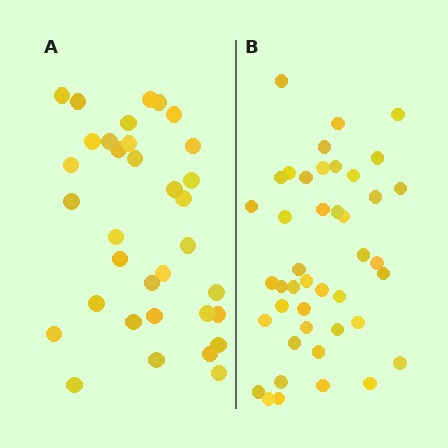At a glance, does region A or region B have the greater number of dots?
Region B (the right region) has more dots.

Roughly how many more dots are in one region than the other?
Region B has roughly 8 or so more dots than region A.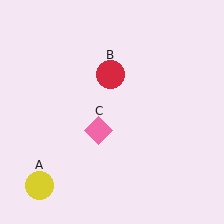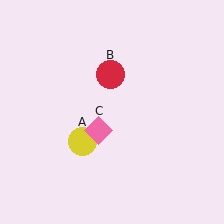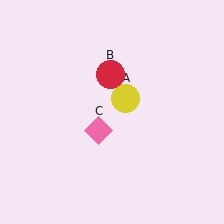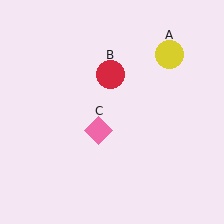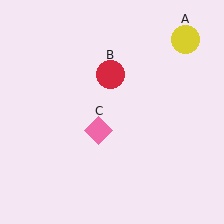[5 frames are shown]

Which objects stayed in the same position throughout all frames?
Red circle (object B) and pink diamond (object C) remained stationary.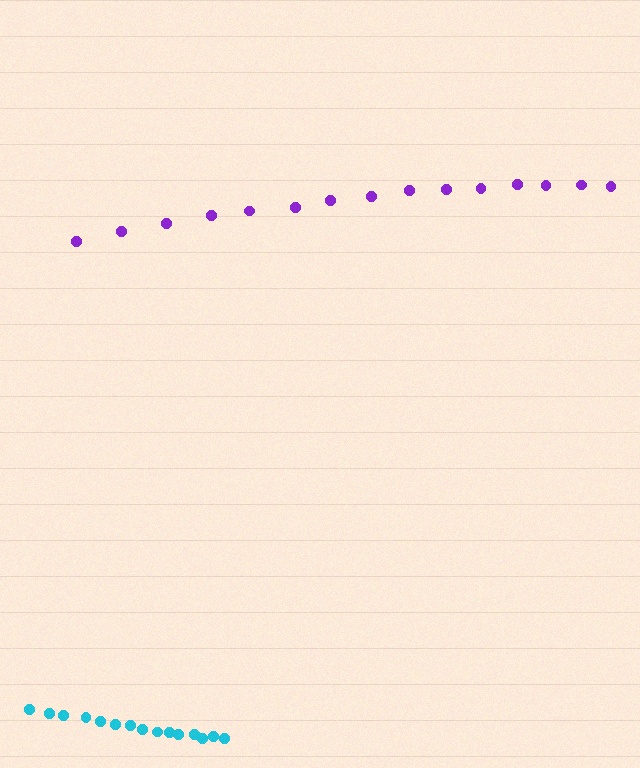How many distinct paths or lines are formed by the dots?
There are 2 distinct paths.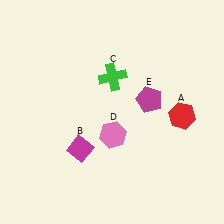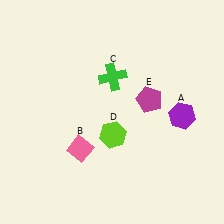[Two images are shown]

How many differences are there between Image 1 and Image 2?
There are 3 differences between the two images.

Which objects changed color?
A changed from red to purple. B changed from magenta to pink. D changed from pink to lime.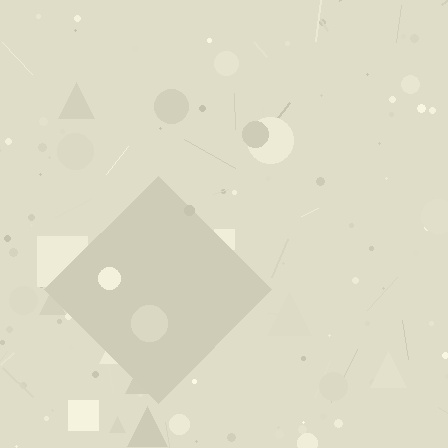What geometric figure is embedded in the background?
A diamond is embedded in the background.